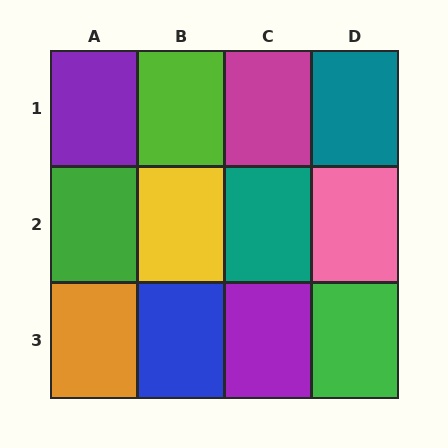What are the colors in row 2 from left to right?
Green, yellow, teal, pink.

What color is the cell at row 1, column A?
Purple.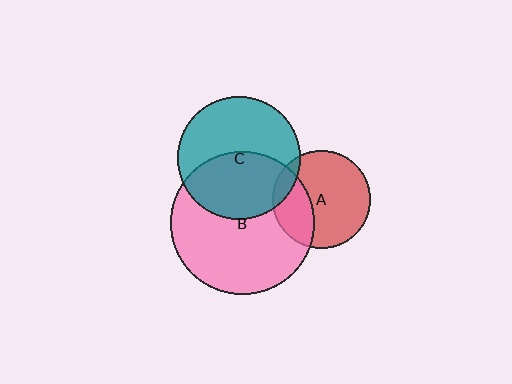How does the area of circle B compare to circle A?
Approximately 2.1 times.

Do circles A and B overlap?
Yes.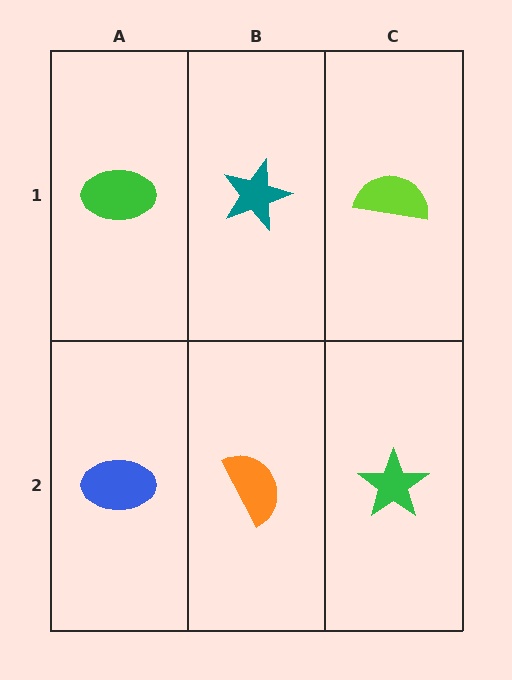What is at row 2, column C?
A green star.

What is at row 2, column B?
An orange semicircle.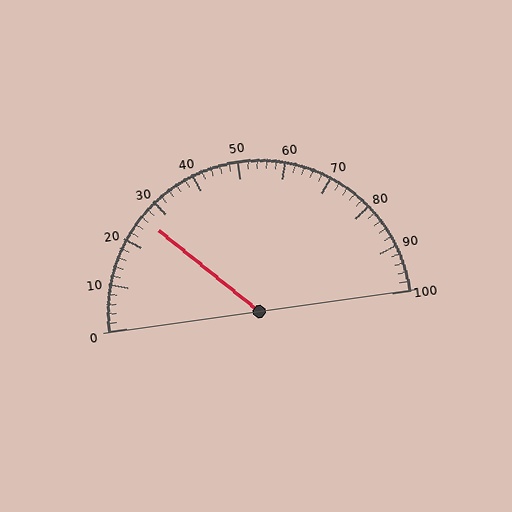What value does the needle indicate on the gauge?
The needle indicates approximately 26.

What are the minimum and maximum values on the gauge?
The gauge ranges from 0 to 100.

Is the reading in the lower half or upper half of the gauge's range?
The reading is in the lower half of the range (0 to 100).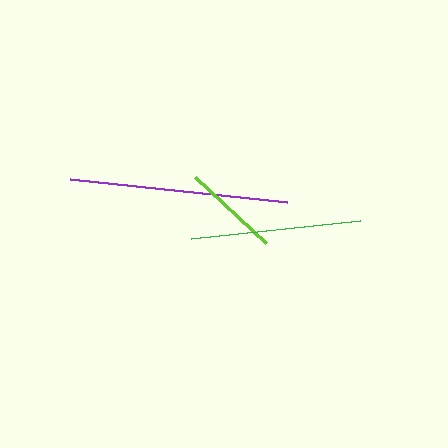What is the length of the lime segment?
The lime segment is approximately 97 pixels long.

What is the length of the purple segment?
The purple segment is approximately 218 pixels long.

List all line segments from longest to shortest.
From longest to shortest: purple, green, lime.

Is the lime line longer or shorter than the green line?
The green line is longer than the lime line.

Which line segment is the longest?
The purple line is the longest at approximately 218 pixels.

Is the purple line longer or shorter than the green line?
The purple line is longer than the green line.